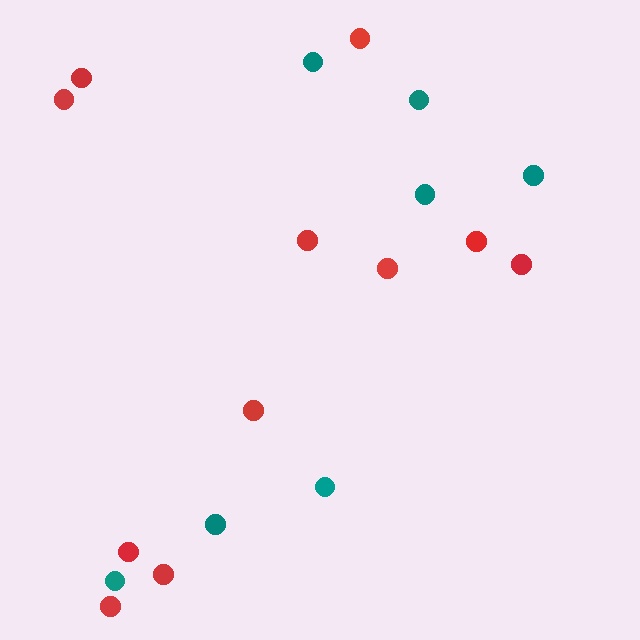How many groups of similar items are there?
There are 2 groups: one group of red circles (11) and one group of teal circles (7).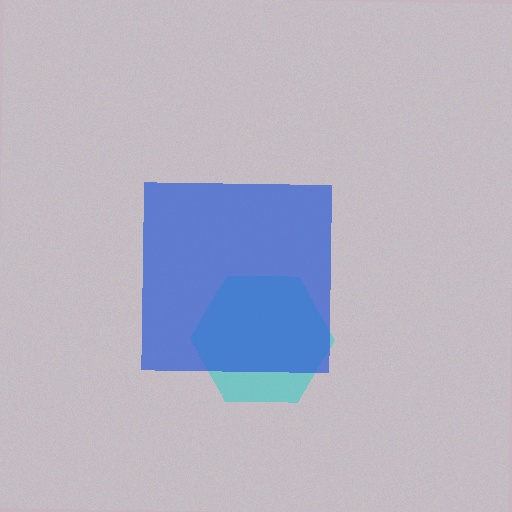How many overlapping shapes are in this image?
There are 2 overlapping shapes in the image.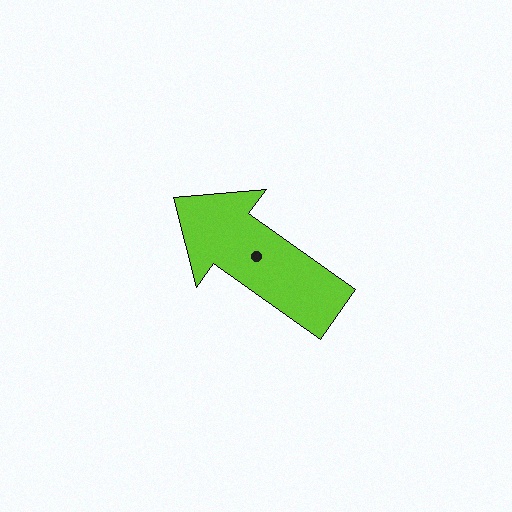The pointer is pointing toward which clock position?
Roughly 10 o'clock.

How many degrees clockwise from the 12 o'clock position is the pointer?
Approximately 305 degrees.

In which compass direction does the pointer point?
Northwest.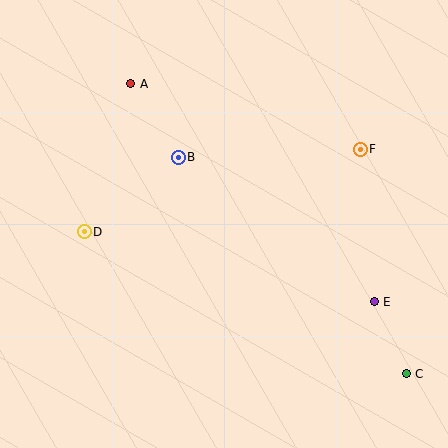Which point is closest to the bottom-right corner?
Point C is closest to the bottom-right corner.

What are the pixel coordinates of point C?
Point C is at (406, 374).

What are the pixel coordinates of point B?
Point B is at (178, 157).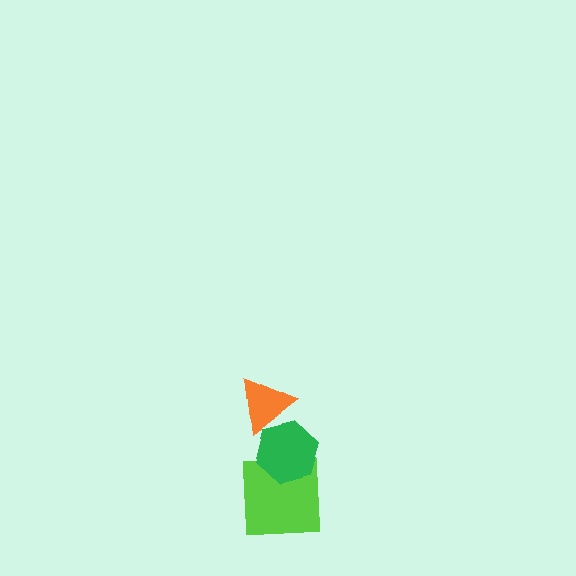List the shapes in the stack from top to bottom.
From top to bottom: the orange triangle, the green hexagon, the lime square.